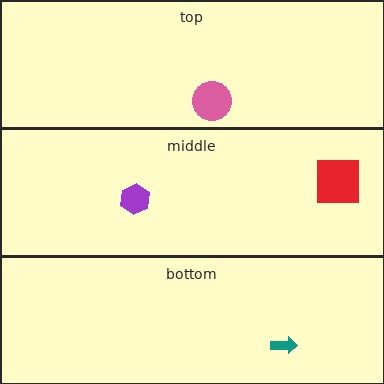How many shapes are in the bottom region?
1.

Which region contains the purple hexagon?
The middle region.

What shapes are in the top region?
The pink circle.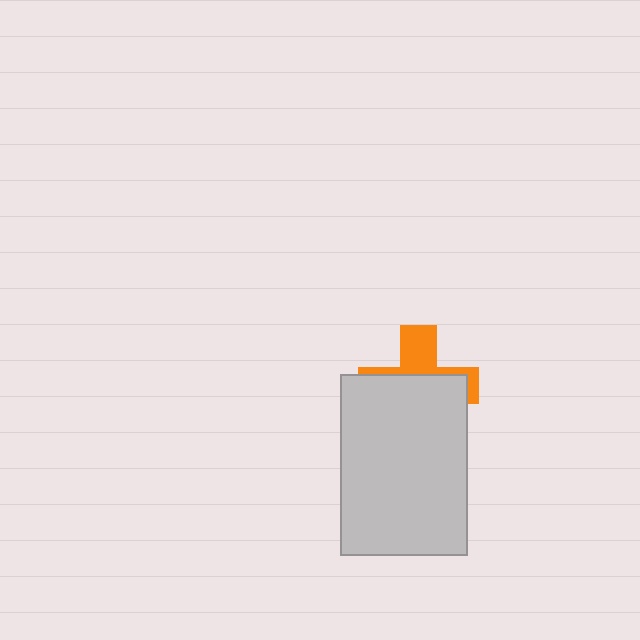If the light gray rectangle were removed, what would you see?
You would see the complete orange cross.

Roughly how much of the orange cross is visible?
A small part of it is visible (roughly 35%).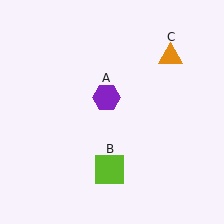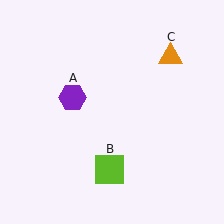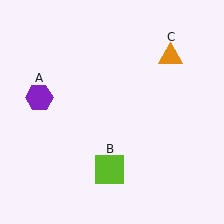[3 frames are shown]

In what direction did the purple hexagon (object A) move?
The purple hexagon (object A) moved left.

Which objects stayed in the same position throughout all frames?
Lime square (object B) and orange triangle (object C) remained stationary.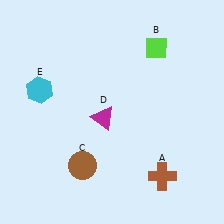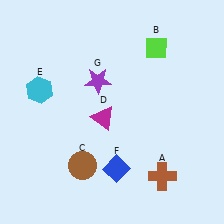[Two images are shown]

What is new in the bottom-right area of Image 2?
A blue diamond (F) was added in the bottom-right area of Image 2.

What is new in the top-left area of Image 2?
A purple star (G) was added in the top-left area of Image 2.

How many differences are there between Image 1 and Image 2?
There are 2 differences between the two images.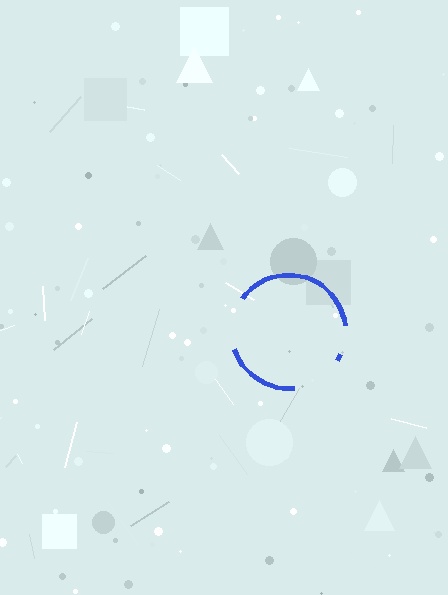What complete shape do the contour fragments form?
The contour fragments form a circle.